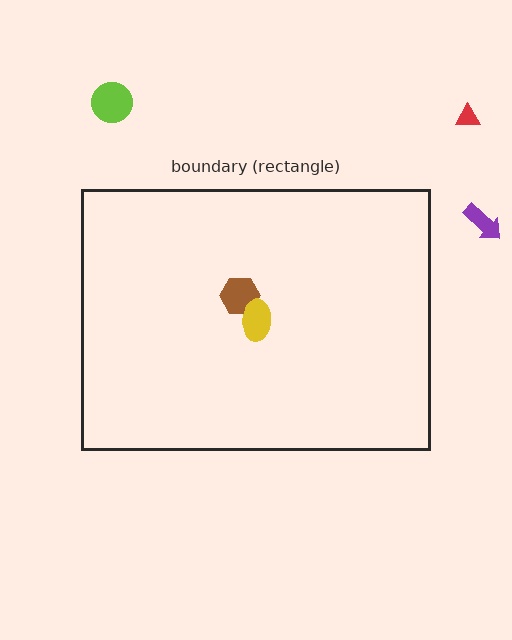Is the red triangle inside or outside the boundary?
Outside.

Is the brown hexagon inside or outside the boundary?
Inside.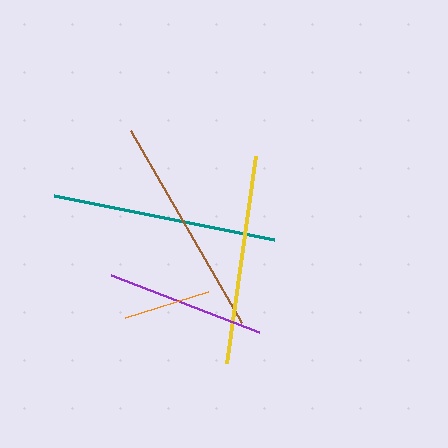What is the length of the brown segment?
The brown segment is approximately 222 pixels long.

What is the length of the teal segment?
The teal segment is approximately 224 pixels long.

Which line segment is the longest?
The teal line is the longest at approximately 224 pixels.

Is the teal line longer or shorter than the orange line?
The teal line is longer than the orange line.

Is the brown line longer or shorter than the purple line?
The brown line is longer than the purple line.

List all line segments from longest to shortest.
From longest to shortest: teal, brown, yellow, purple, orange.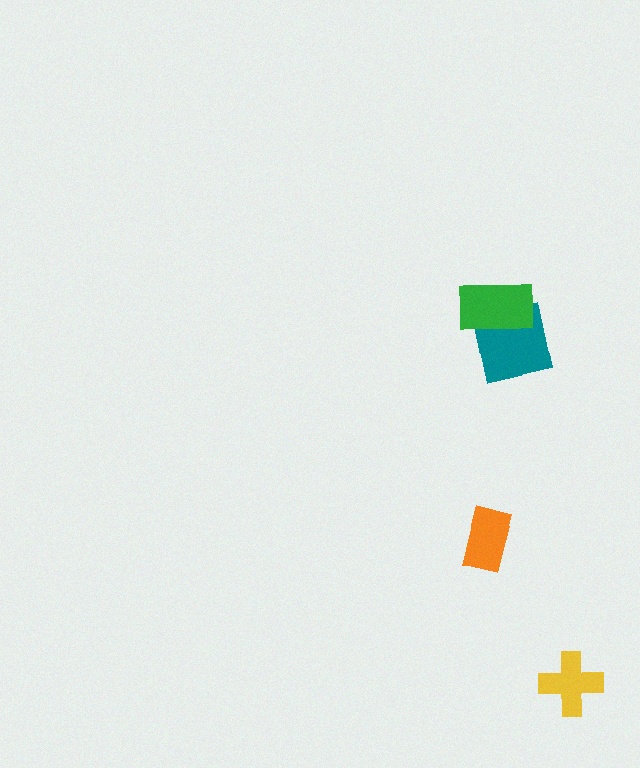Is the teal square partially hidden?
Yes, it is partially covered by another shape.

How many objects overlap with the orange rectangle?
0 objects overlap with the orange rectangle.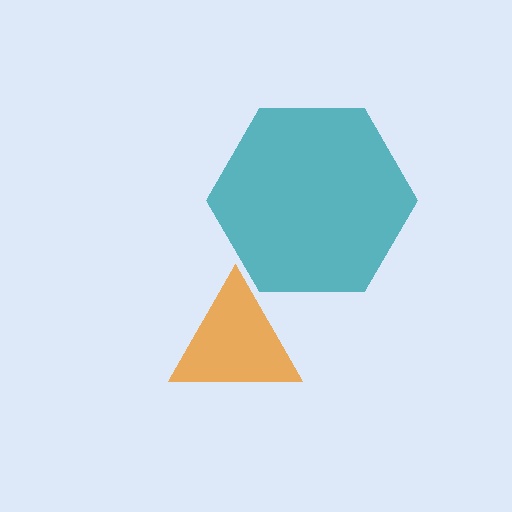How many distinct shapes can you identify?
There are 2 distinct shapes: a teal hexagon, an orange triangle.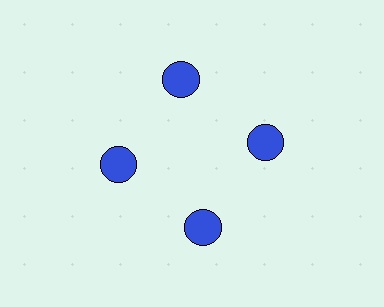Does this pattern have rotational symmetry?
Yes, this pattern has 4-fold rotational symmetry. It looks the same after rotating 90 degrees around the center.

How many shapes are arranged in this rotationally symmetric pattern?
There are 4 shapes, arranged in 4 groups of 1.